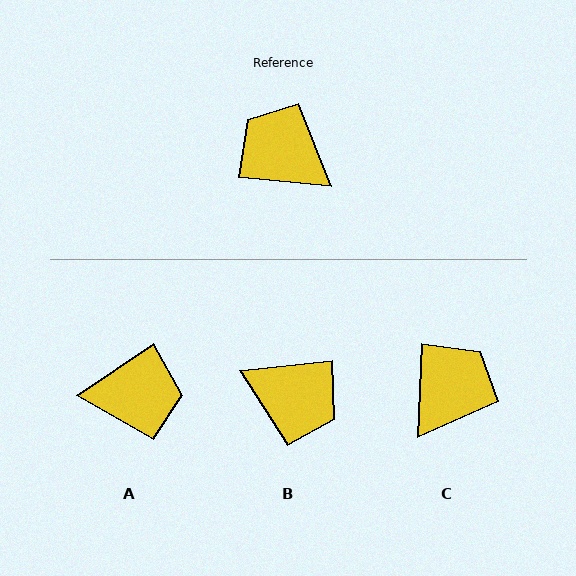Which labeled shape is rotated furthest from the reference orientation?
B, about 169 degrees away.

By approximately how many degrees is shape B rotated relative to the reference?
Approximately 169 degrees clockwise.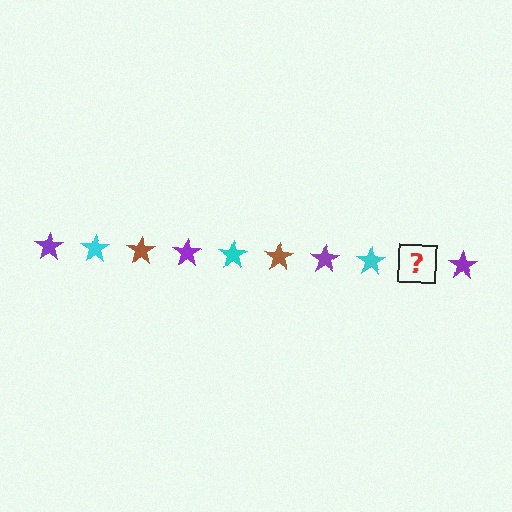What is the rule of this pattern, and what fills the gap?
The rule is that the pattern cycles through purple, cyan, brown stars. The gap should be filled with a brown star.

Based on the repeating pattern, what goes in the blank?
The blank should be a brown star.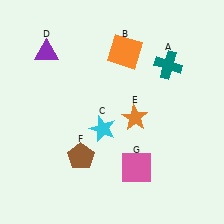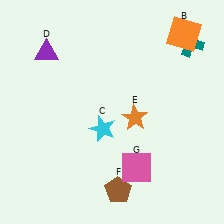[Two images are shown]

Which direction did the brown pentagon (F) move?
The brown pentagon (F) moved right.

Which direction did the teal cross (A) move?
The teal cross (A) moved up.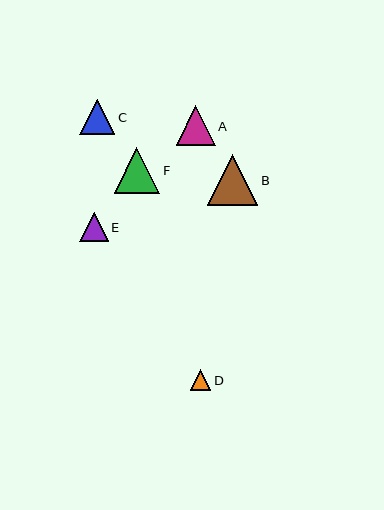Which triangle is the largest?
Triangle B is the largest with a size of approximately 50 pixels.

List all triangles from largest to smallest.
From largest to smallest: B, F, A, C, E, D.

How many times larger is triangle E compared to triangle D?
Triangle E is approximately 1.4 times the size of triangle D.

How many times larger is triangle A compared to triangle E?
Triangle A is approximately 1.4 times the size of triangle E.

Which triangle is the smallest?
Triangle D is the smallest with a size of approximately 21 pixels.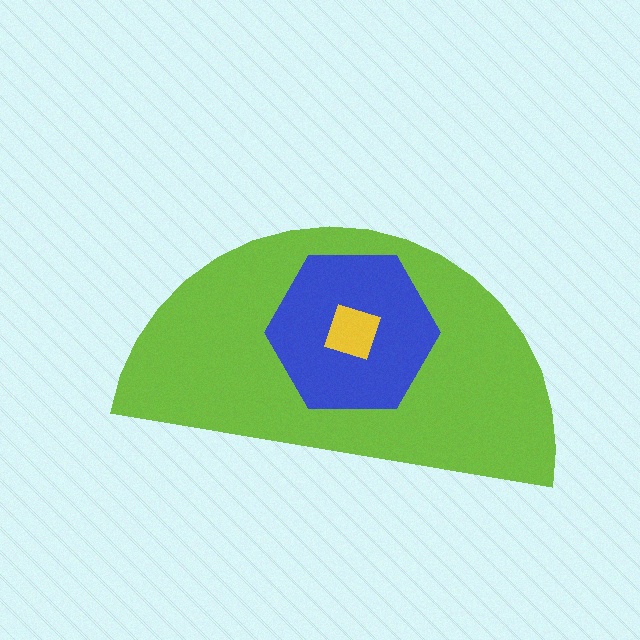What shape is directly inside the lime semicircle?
The blue hexagon.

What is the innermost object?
The yellow square.